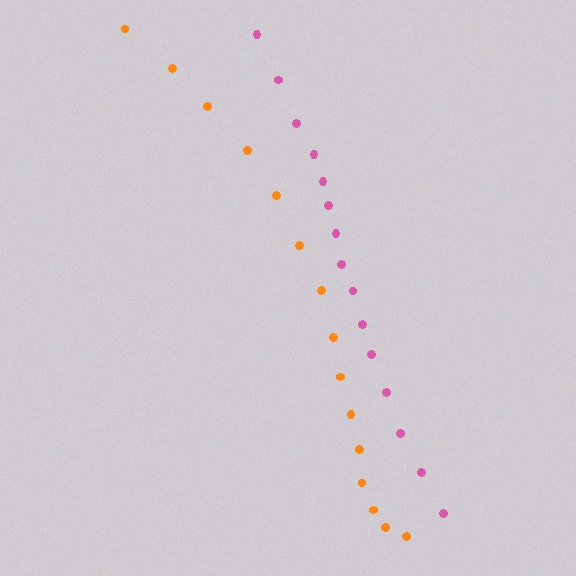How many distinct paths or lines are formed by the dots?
There are 2 distinct paths.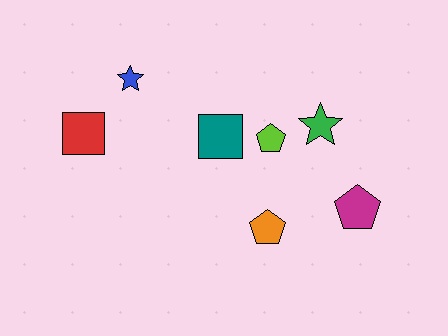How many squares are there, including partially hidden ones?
There are 2 squares.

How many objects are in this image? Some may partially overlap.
There are 7 objects.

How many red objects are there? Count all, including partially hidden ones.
There is 1 red object.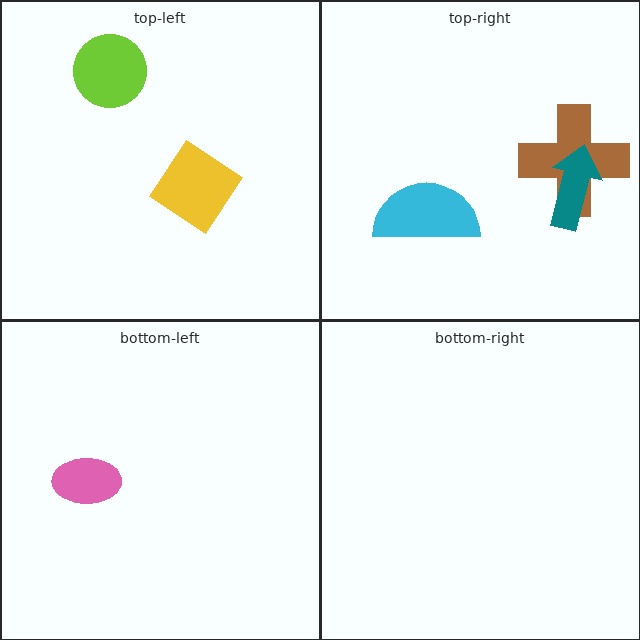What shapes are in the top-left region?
The lime circle, the yellow diamond.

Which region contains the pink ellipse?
The bottom-left region.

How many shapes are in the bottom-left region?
1.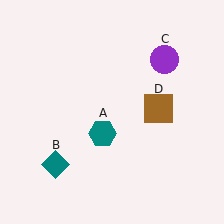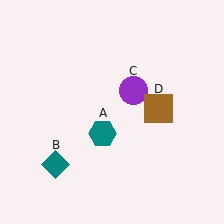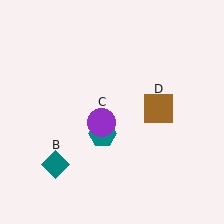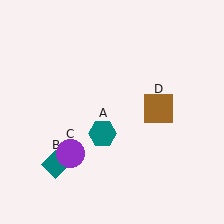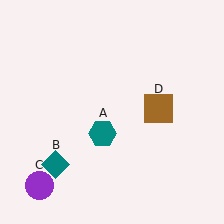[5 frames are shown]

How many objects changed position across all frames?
1 object changed position: purple circle (object C).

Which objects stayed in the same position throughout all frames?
Teal hexagon (object A) and teal diamond (object B) and brown square (object D) remained stationary.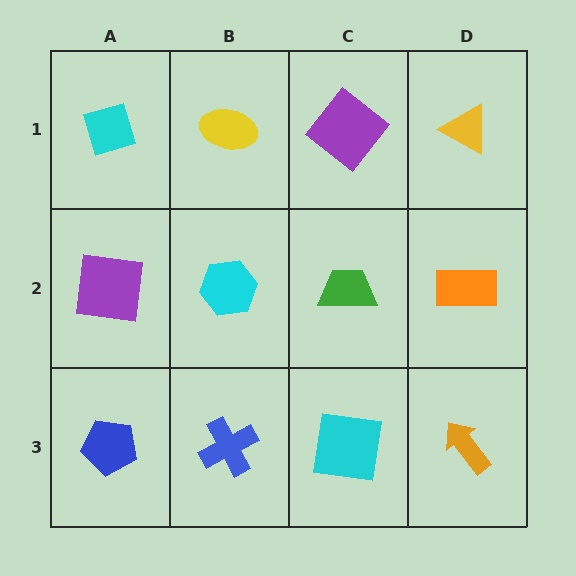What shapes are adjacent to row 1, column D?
An orange rectangle (row 2, column D), a purple diamond (row 1, column C).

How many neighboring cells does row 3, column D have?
2.